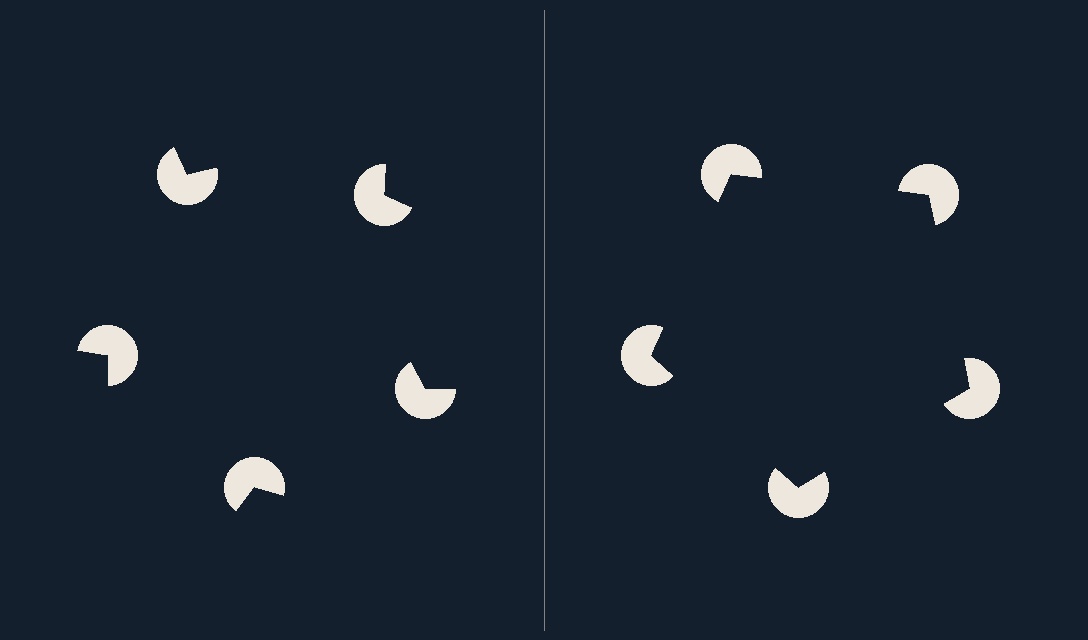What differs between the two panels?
The pac-man discs are positioned identically on both sides; only the wedge orientations differ. On the right they align to a pentagon; on the left they are misaligned.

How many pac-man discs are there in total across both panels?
10 — 5 on each side.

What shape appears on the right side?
An illusory pentagon.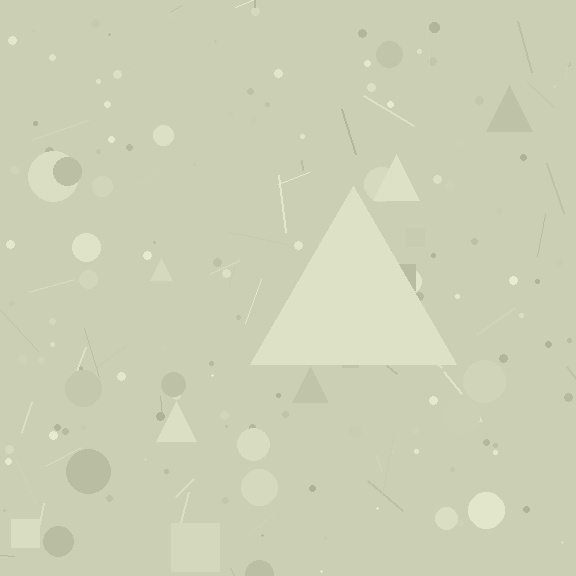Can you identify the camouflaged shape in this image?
The camouflaged shape is a triangle.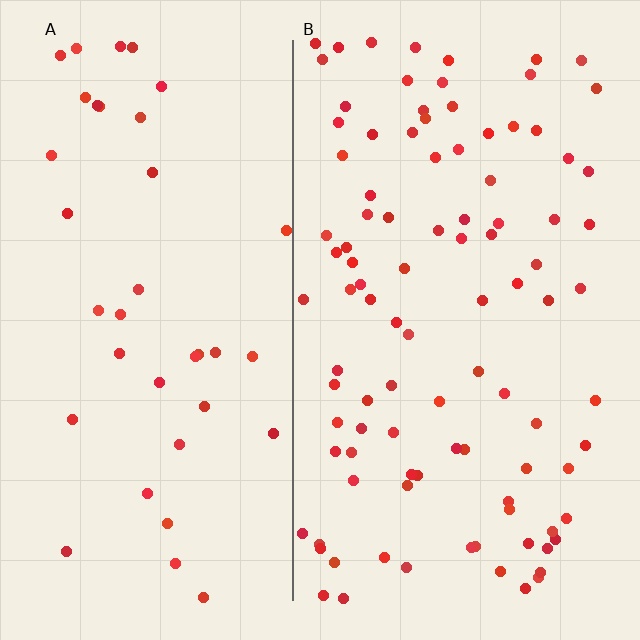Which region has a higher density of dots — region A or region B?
B (the right).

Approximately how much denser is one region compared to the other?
Approximately 2.6× — region B over region A.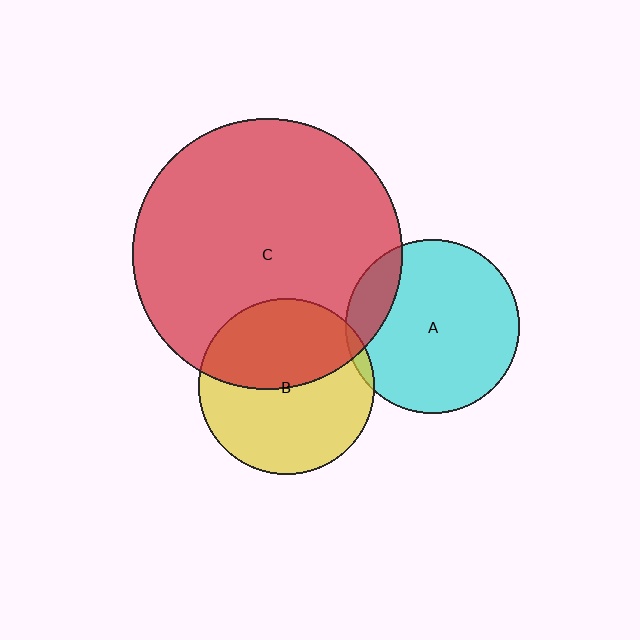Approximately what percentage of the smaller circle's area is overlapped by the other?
Approximately 45%.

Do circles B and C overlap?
Yes.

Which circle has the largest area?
Circle C (red).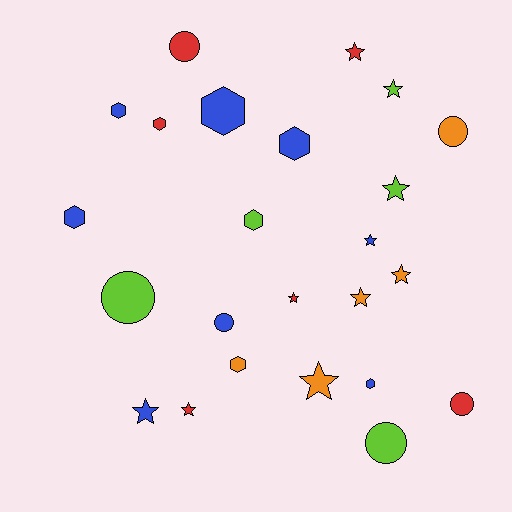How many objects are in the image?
There are 24 objects.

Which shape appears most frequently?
Star, with 10 objects.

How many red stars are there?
There are 3 red stars.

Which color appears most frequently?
Blue, with 8 objects.